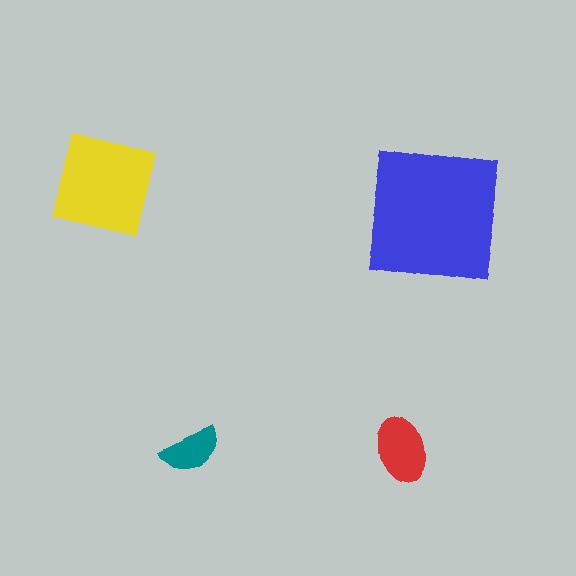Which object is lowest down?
The red ellipse is bottommost.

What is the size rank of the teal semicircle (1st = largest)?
4th.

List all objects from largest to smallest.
The blue square, the yellow diamond, the red ellipse, the teal semicircle.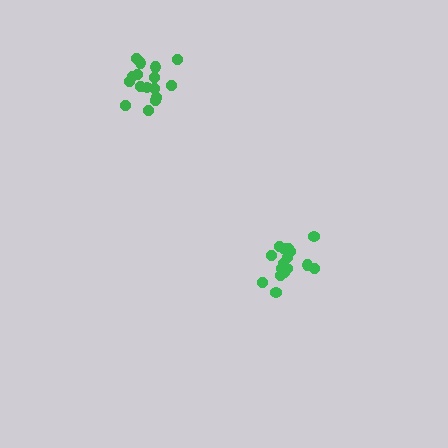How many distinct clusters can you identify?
There are 2 distinct clusters.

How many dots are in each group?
Group 1: 16 dots, Group 2: 16 dots (32 total).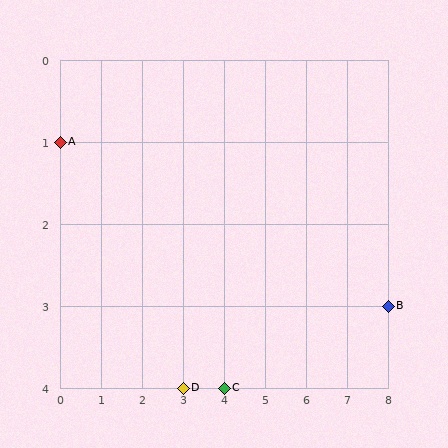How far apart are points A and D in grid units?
Points A and D are 3 columns and 3 rows apart (about 4.2 grid units diagonally).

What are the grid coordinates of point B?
Point B is at grid coordinates (8, 3).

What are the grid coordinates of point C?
Point C is at grid coordinates (4, 4).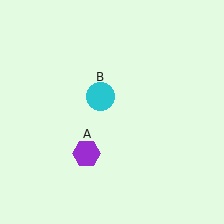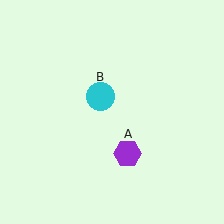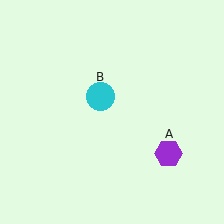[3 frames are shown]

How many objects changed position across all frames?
1 object changed position: purple hexagon (object A).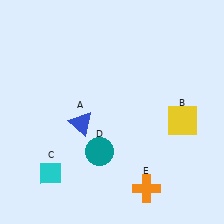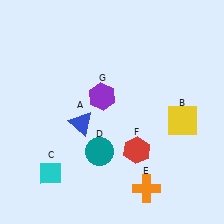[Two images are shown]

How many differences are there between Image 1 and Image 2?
There are 2 differences between the two images.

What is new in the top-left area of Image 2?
A purple hexagon (G) was added in the top-left area of Image 2.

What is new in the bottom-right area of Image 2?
A red hexagon (F) was added in the bottom-right area of Image 2.